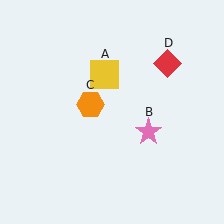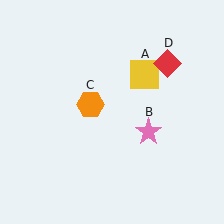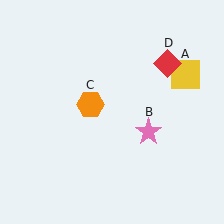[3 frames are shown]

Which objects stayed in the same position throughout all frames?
Pink star (object B) and orange hexagon (object C) and red diamond (object D) remained stationary.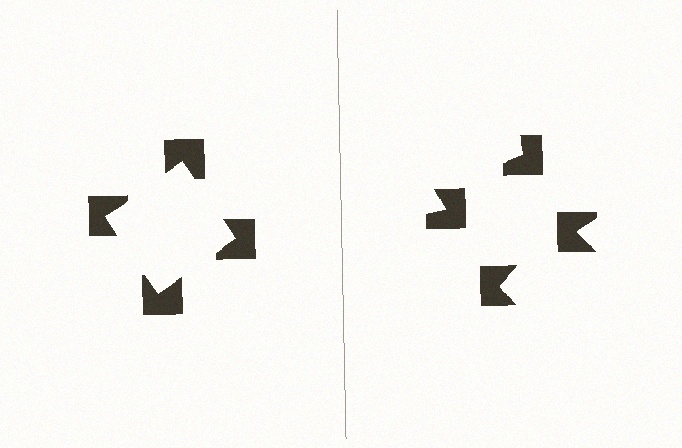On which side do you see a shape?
An illusory square appears on the left side. On the right side the wedge cuts are rotated, so no coherent shape forms.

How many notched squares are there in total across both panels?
8 — 4 on each side.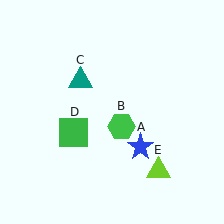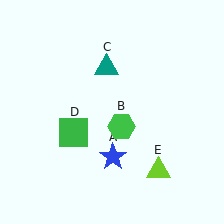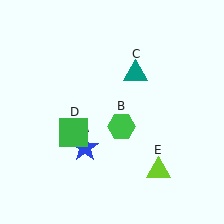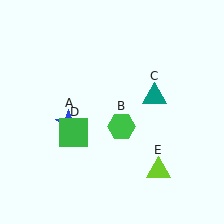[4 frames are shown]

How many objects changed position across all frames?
2 objects changed position: blue star (object A), teal triangle (object C).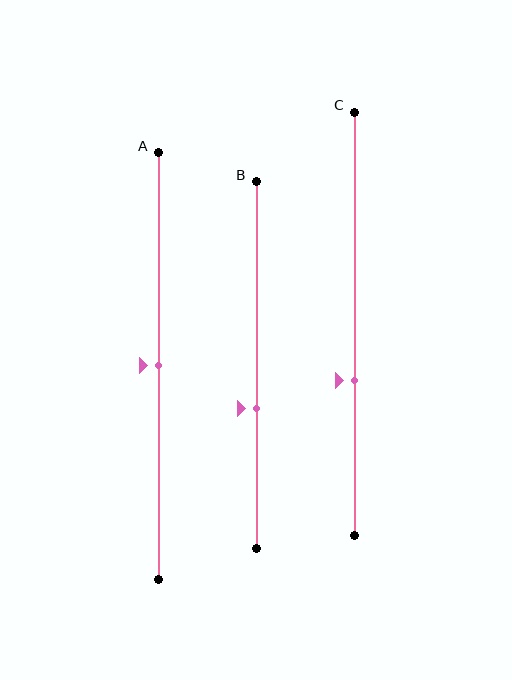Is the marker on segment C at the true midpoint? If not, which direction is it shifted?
No, the marker on segment C is shifted downward by about 13% of the segment length.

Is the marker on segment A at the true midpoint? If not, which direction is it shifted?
Yes, the marker on segment A is at the true midpoint.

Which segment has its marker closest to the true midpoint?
Segment A has its marker closest to the true midpoint.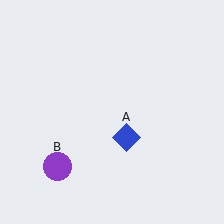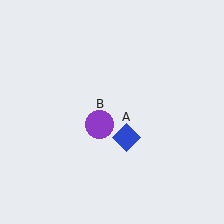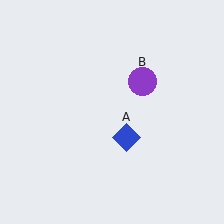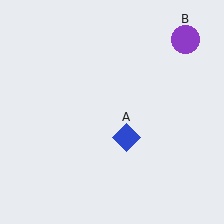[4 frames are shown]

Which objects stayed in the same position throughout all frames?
Blue diamond (object A) remained stationary.